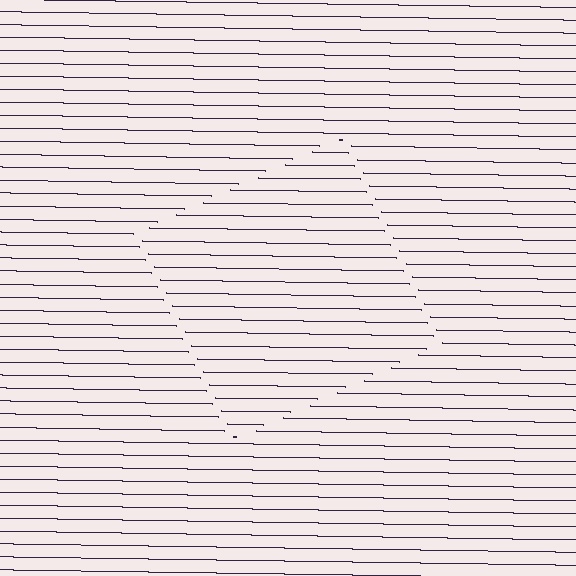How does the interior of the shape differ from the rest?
The interior of the shape contains the same grating, shifted by half a period — the contour is defined by the phase discontinuity where line-ends from the inner and outer gratings abut.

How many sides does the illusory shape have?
4 sides — the line-ends trace a square.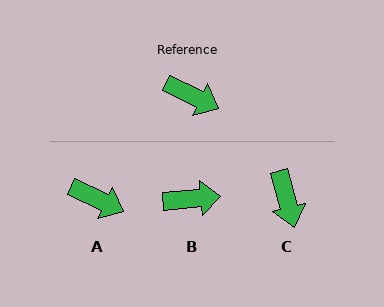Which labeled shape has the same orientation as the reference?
A.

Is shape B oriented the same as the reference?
No, it is off by about 30 degrees.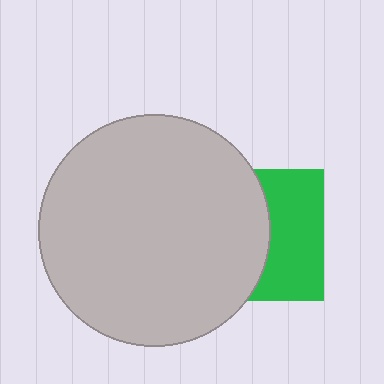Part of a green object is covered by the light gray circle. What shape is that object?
It is a square.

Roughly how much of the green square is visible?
A small part of it is visible (roughly 45%).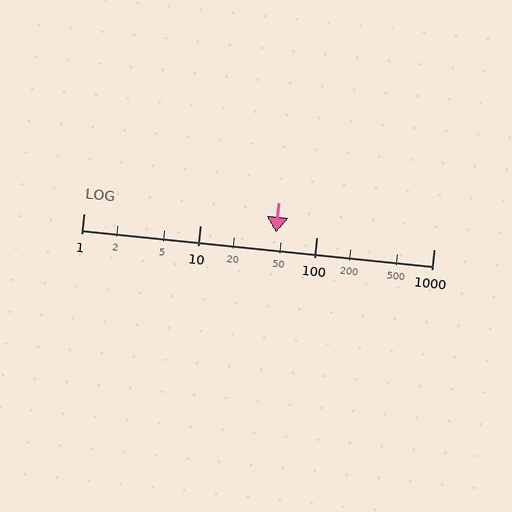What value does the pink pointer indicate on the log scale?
The pointer indicates approximately 45.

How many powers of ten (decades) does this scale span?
The scale spans 3 decades, from 1 to 1000.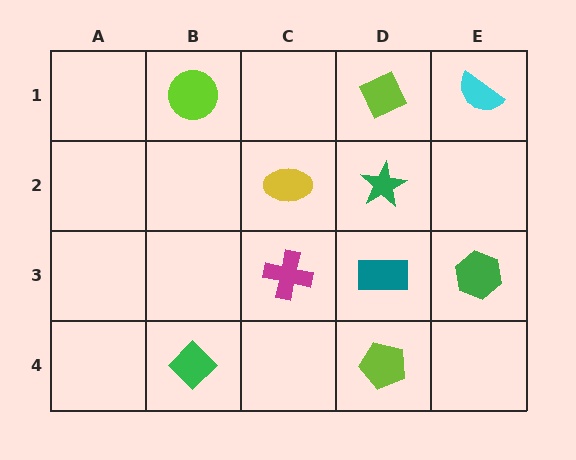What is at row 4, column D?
A lime pentagon.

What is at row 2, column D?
A green star.